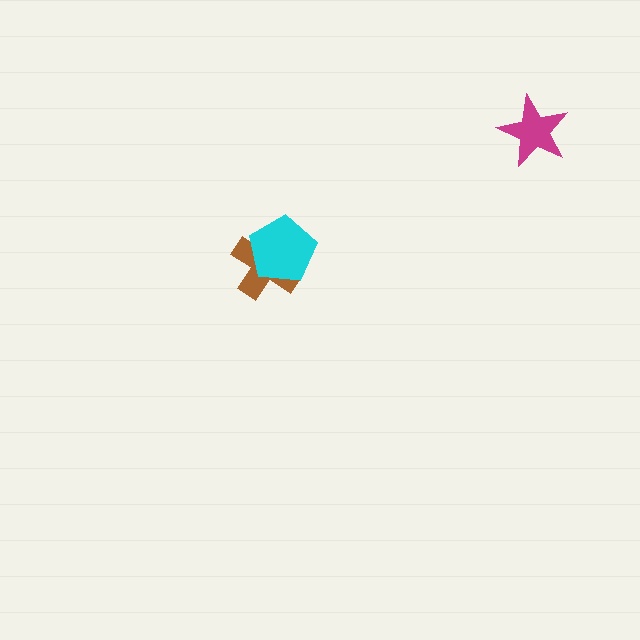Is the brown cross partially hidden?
Yes, it is partially covered by another shape.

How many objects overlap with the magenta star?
0 objects overlap with the magenta star.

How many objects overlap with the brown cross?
1 object overlaps with the brown cross.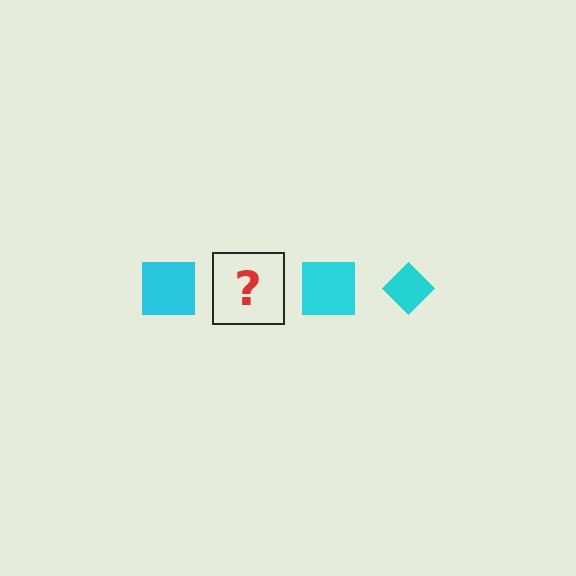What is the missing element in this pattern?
The missing element is a cyan diamond.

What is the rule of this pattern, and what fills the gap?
The rule is that the pattern cycles through square, diamond shapes in cyan. The gap should be filled with a cyan diamond.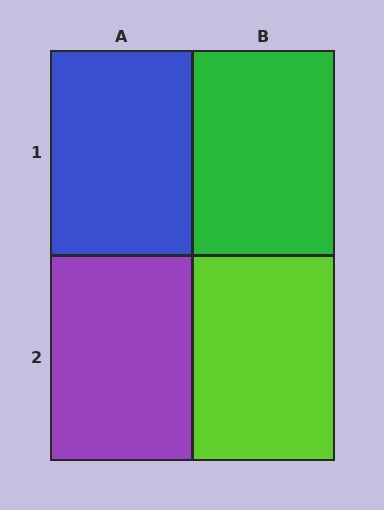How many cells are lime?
1 cell is lime.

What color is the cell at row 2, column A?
Purple.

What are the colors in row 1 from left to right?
Blue, green.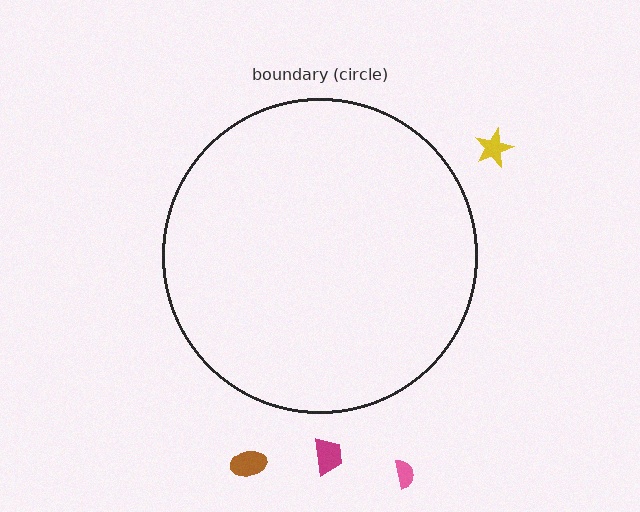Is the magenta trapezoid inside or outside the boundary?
Outside.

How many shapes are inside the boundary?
0 inside, 4 outside.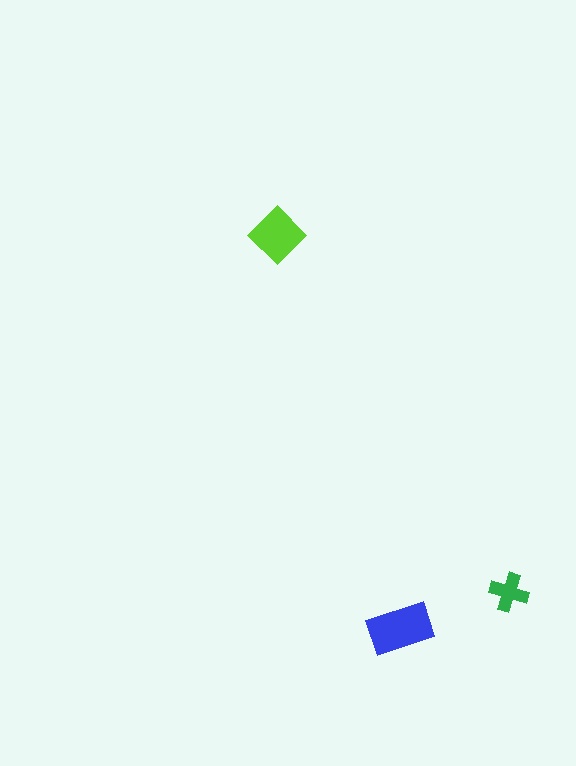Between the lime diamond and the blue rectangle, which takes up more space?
The blue rectangle.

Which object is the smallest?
The green cross.